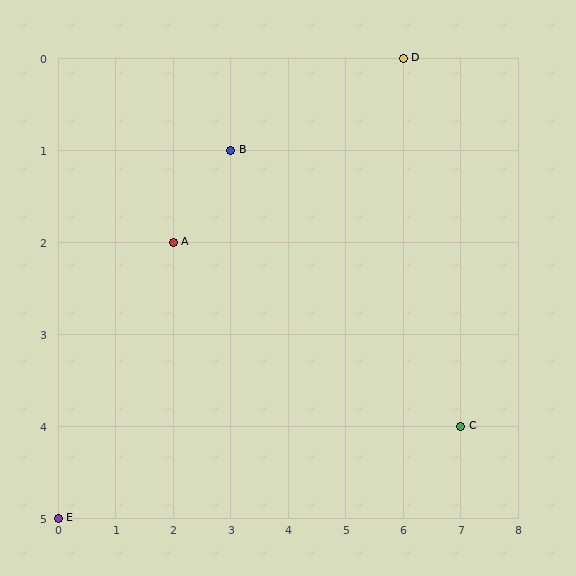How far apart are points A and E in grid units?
Points A and E are 2 columns and 3 rows apart (about 3.6 grid units diagonally).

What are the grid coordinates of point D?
Point D is at grid coordinates (6, 0).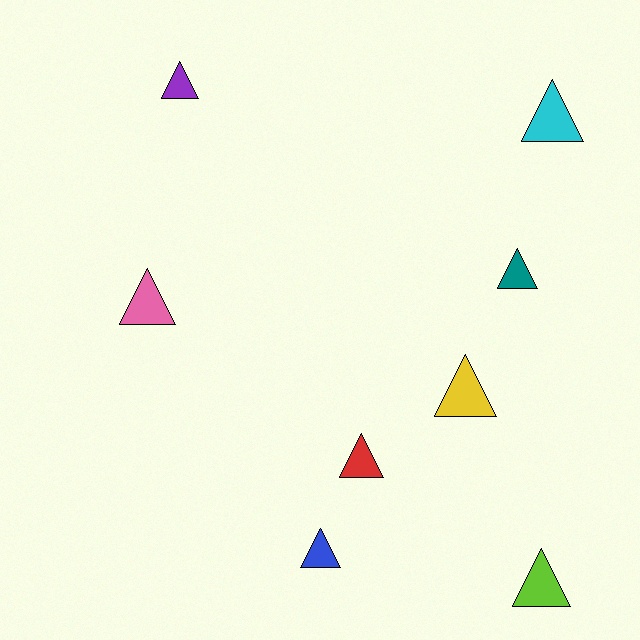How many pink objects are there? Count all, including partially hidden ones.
There is 1 pink object.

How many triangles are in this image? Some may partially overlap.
There are 8 triangles.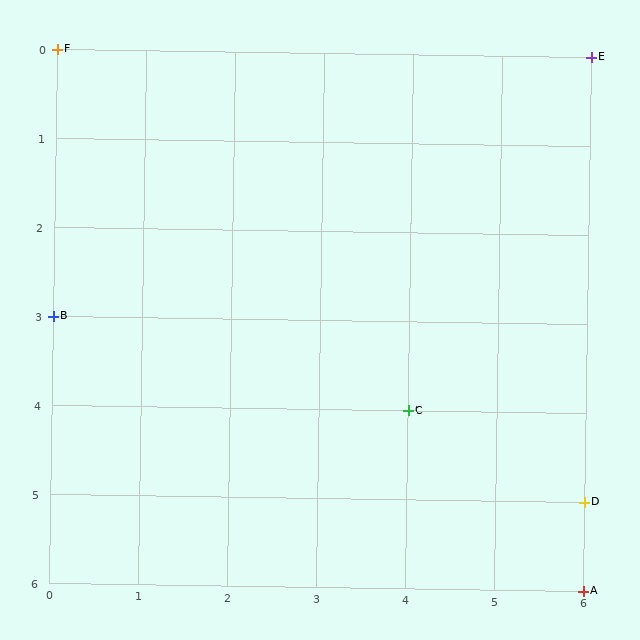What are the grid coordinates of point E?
Point E is at grid coordinates (6, 0).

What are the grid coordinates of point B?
Point B is at grid coordinates (0, 3).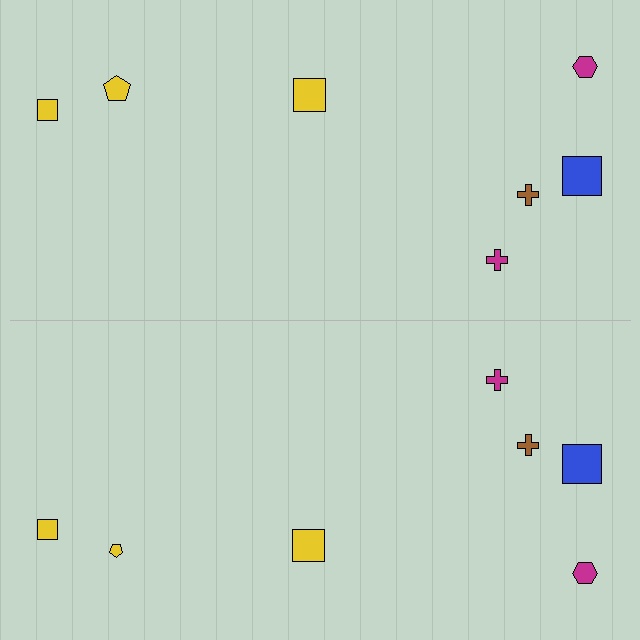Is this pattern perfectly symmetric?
No, the pattern is not perfectly symmetric. The yellow pentagon on the bottom side has a different size than its mirror counterpart.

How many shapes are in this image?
There are 14 shapes in this image.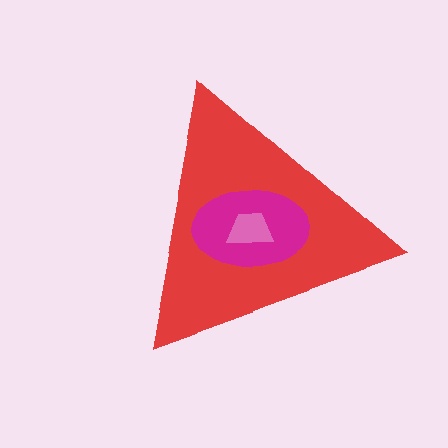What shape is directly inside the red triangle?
The magenta ellipse.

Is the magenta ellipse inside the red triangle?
Yes.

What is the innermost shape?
The pink trapezoid.